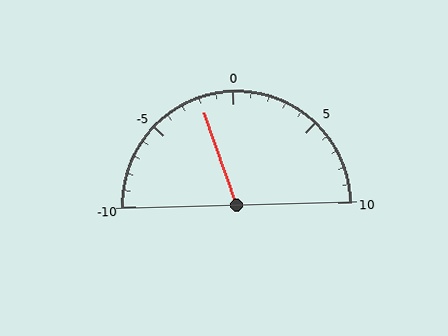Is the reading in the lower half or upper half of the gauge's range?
The reading is in the lower half of the range (-10 to 10).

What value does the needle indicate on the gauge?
The needle indicates approximately -2.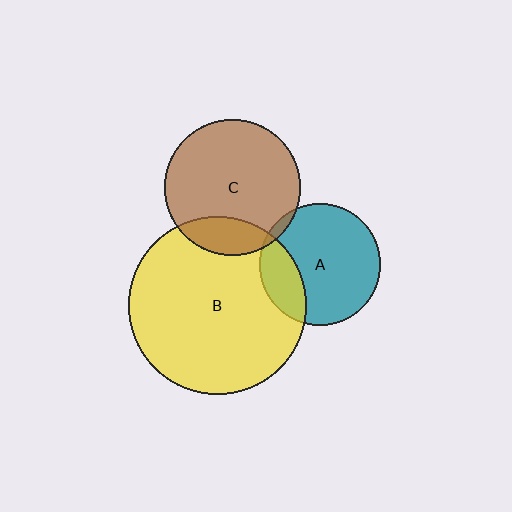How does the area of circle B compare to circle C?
Approximately 1.7 times.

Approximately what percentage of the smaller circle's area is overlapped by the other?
Approximately 5%.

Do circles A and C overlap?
Yes.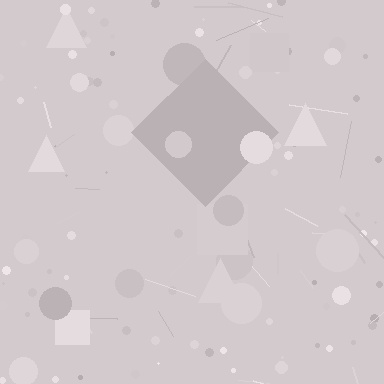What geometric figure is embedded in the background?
A diamond is embedded in the background.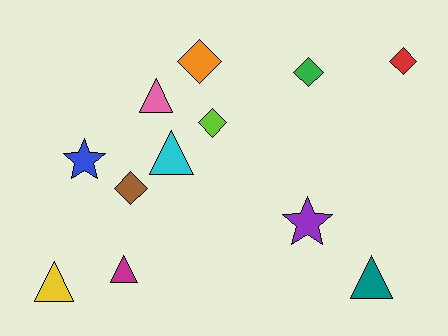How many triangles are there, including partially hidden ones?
There are 5 triangles.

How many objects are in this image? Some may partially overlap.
There are 12 objects.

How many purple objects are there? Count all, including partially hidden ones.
There is 1 purple object.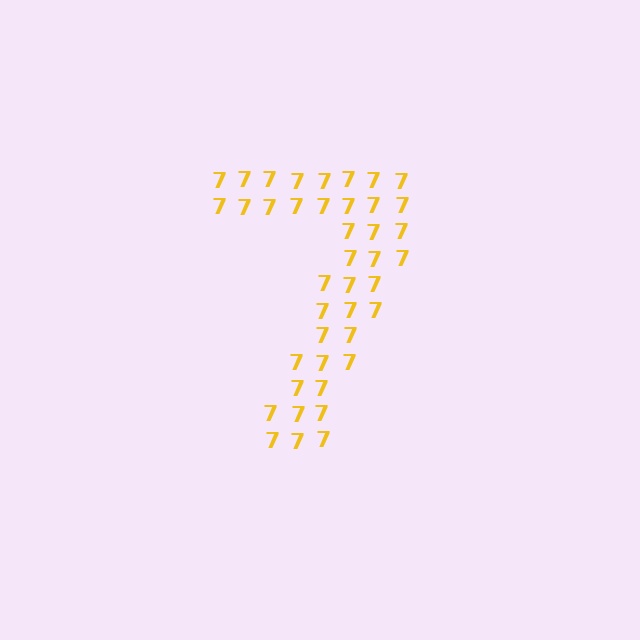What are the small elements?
The small elements are digit 7's.